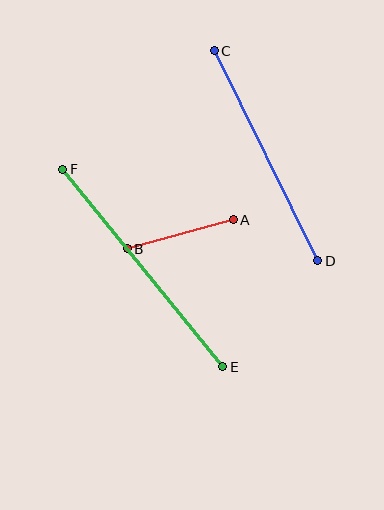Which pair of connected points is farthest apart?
Points E and F are farthest apart.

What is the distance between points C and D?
The distance is approximately 234 pixels.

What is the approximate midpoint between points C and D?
The midpoint is at approximately (266, 156) pixels.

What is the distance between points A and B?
The distance is approximately 110 pixels.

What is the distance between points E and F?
The distance is approximately 254 pixels.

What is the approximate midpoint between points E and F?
The midpoint is at approximately (143, 268) pixels.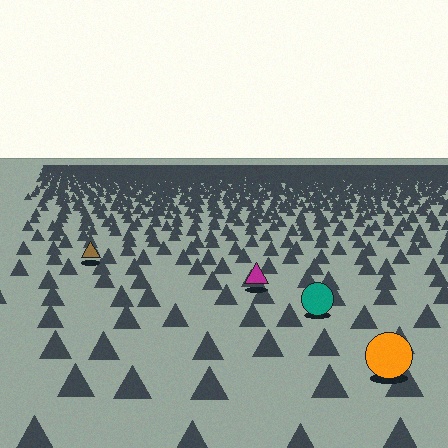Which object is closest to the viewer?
The orange circle is closest. The texture marks near it are larger and more spread out.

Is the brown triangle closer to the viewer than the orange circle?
No. The orange circle is closer — you can tell from the texture gradient: the ground texture is coarser near it.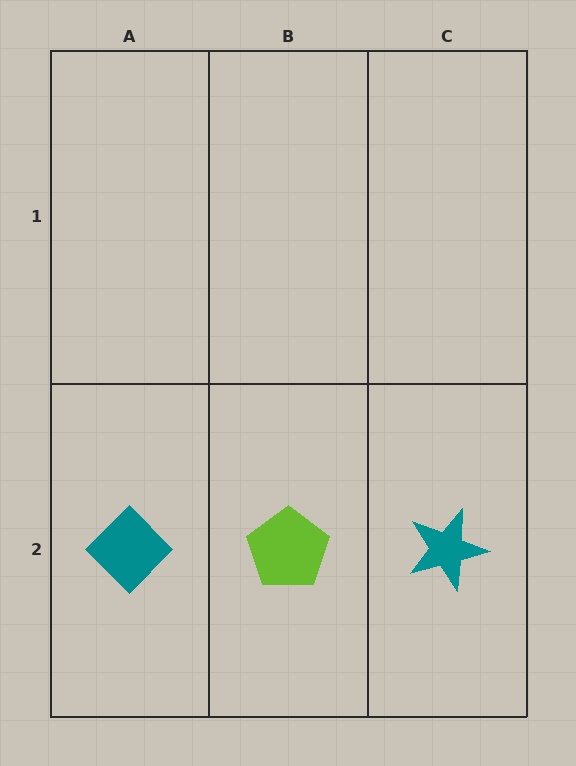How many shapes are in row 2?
3 shapes.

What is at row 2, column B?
A lime pentagon.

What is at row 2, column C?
A teal star.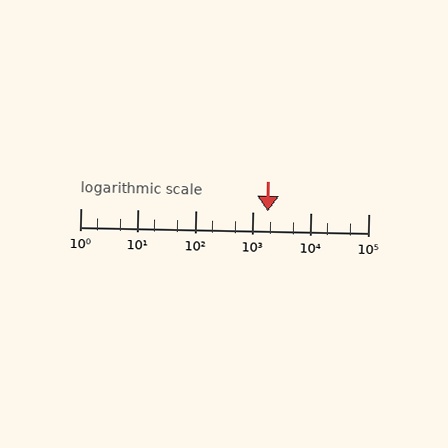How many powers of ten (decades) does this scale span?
The scale spans 5 decades, from 1 to 100000.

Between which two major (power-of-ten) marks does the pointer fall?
The pointer is between 1000 and 10000.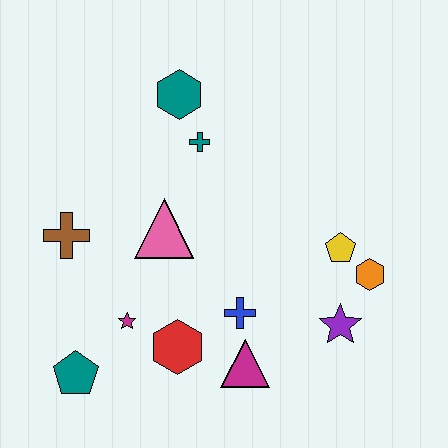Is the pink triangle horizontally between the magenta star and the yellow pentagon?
Yes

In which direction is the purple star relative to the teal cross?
The purple star is below the teal cross.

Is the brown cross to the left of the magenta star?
Yes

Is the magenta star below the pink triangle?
Yes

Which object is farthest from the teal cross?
The teal pentagon is farthest from the teal cross.